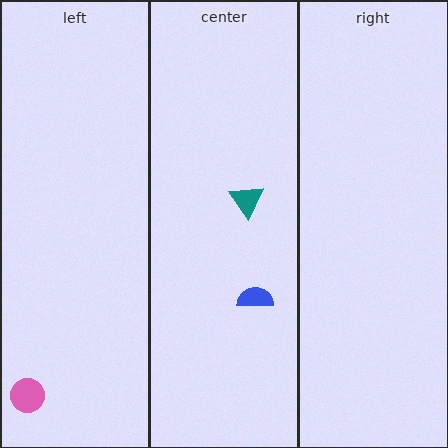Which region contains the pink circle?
The left region.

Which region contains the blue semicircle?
The center region.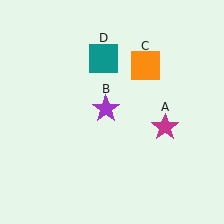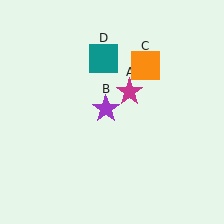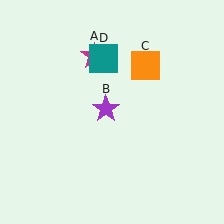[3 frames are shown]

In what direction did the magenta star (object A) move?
The magenta star (object A) moved up and to the left.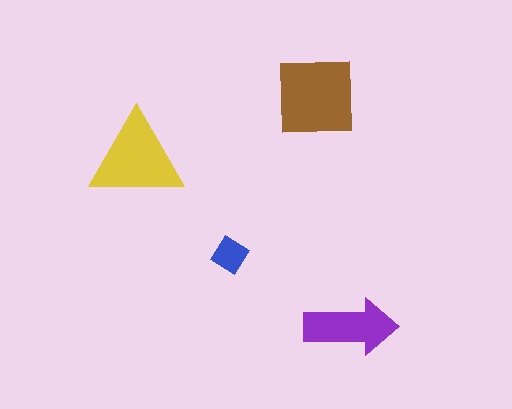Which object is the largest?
The brown square.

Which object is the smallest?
The blue diamond.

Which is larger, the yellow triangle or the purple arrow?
The yellow triangle.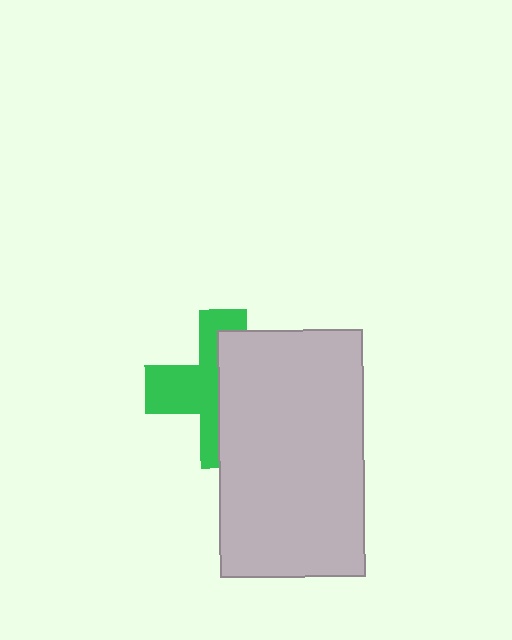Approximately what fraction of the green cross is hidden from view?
Roughly 53% of the green cross is hidden behind the light gray rectangle.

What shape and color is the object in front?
The object in front is a light gray rectangle.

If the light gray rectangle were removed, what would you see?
You would see the complete green cross.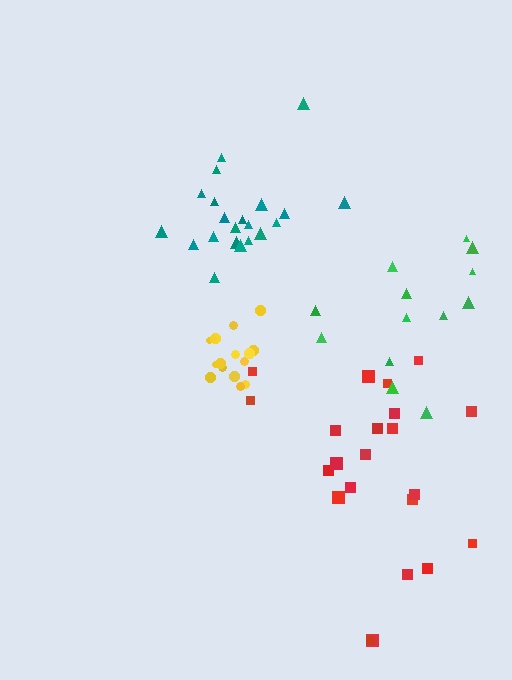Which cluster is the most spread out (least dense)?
Red.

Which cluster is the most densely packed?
Yellow.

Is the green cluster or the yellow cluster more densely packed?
Yellow.